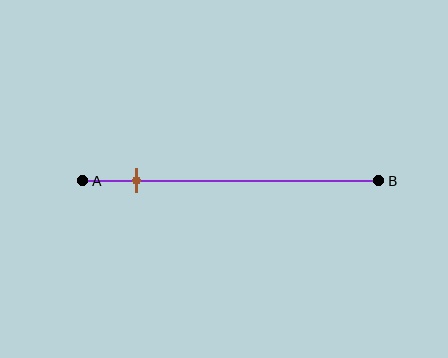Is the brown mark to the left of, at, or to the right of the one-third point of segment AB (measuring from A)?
The brown mark is to the left of the one-third point of segment AB.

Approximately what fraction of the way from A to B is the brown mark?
The brown mark is approximately 20% of the way from A to B.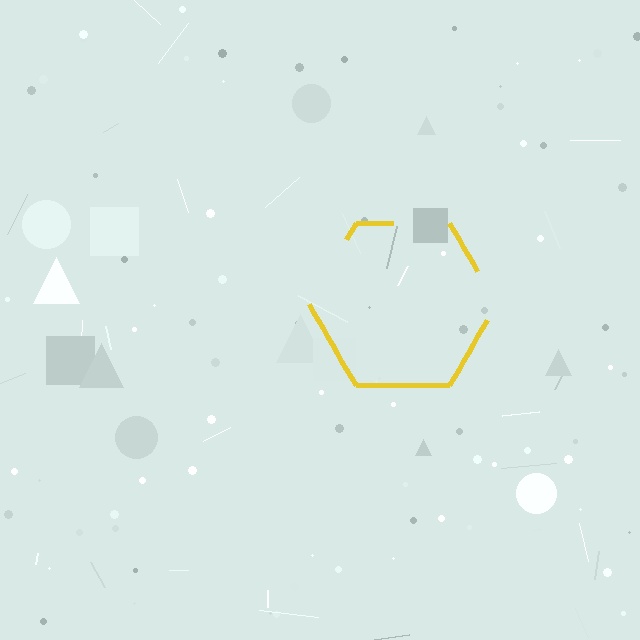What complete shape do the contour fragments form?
The contour fragments form a hexagon.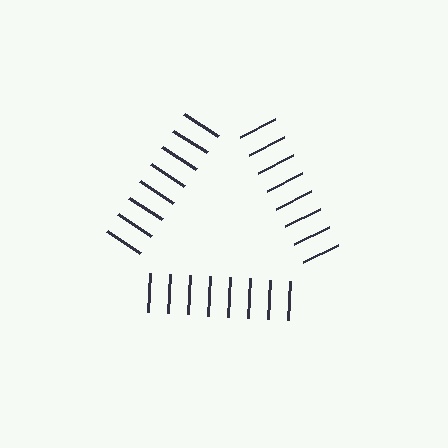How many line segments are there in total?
24 — 8 along each of the 3 edges.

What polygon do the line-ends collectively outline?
An illusory triangle — the line segments terminate on its edges but no continuous stroke is drawn.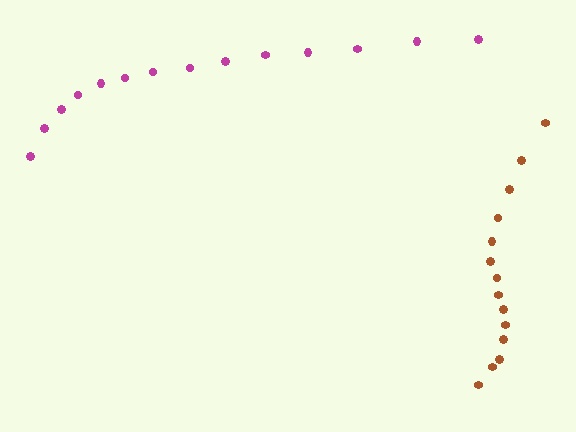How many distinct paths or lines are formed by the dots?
There are 2 distinct paths.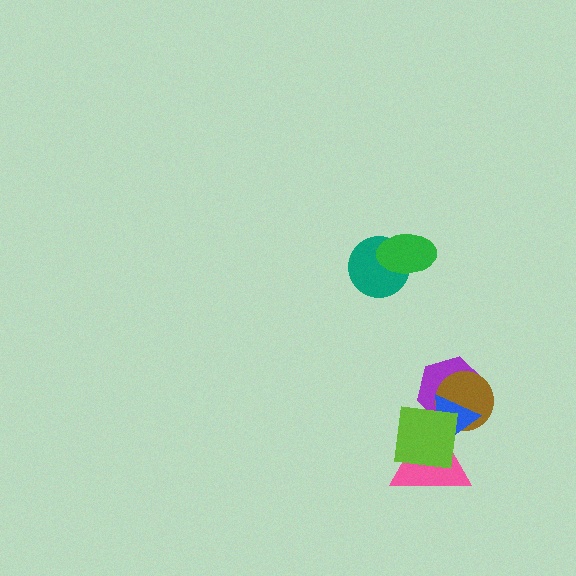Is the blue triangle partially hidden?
Yes, it is partially covered by another shape.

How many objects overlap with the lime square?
3 objects overlap with the lime square.